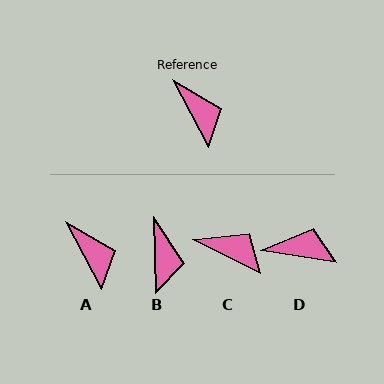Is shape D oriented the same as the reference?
No, it is off by about 53 degrees.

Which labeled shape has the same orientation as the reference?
A.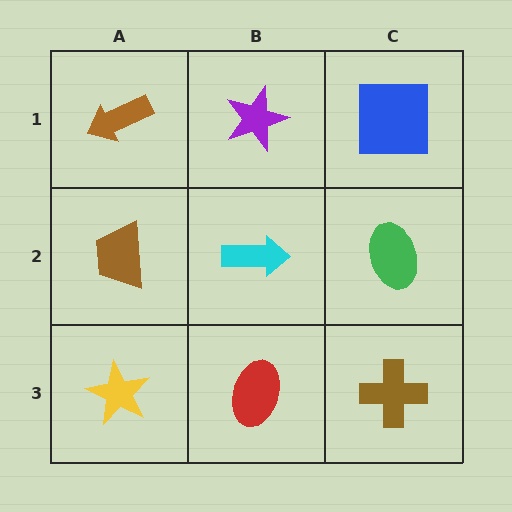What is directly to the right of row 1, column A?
A purple star.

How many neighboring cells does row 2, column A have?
3.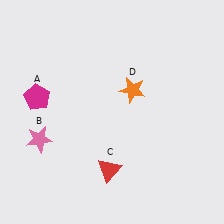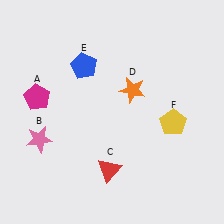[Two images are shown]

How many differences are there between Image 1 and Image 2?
There are 2 differences between the two images.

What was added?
A blue pentagon (E), a yellow pentagon (F) were added in Image 2.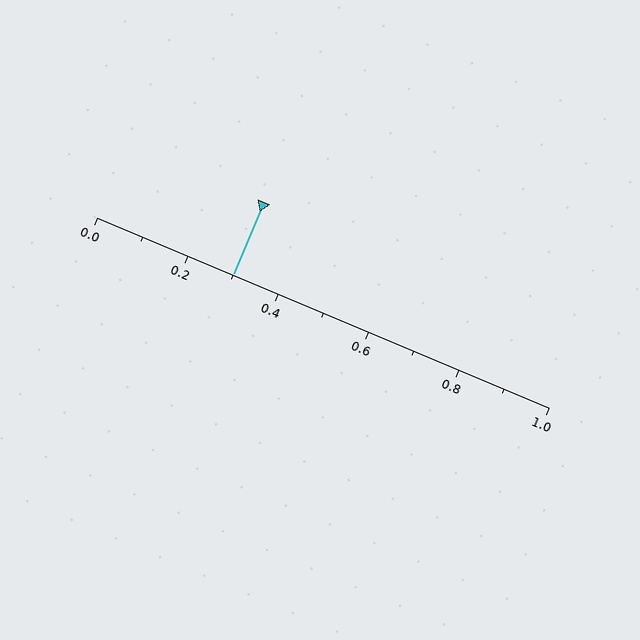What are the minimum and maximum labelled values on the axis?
The axis runs from 0.0 to 1.0.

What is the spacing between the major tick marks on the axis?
The major ticks are spaced 0.2 apart.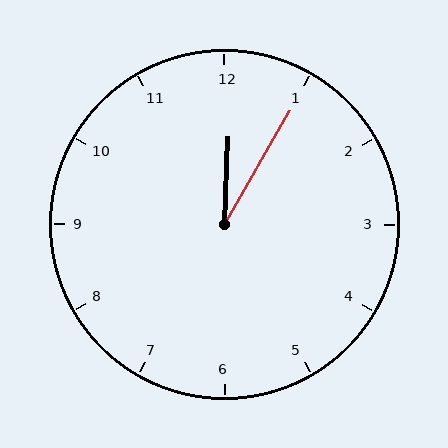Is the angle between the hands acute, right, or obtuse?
It is acute.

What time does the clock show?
12:05.